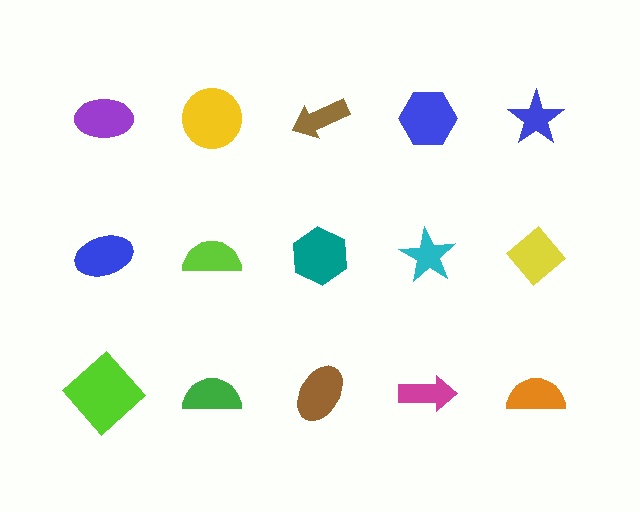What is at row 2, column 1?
A blue ellipse.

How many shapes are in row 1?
5 shapes.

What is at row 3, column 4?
A magenta arrow.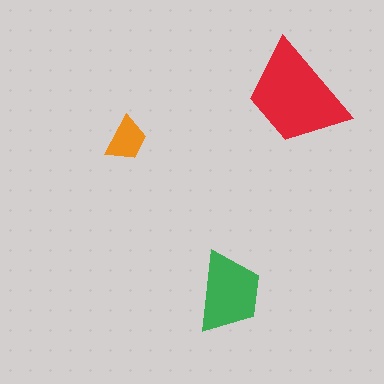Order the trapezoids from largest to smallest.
the red one, the green one, the orange one.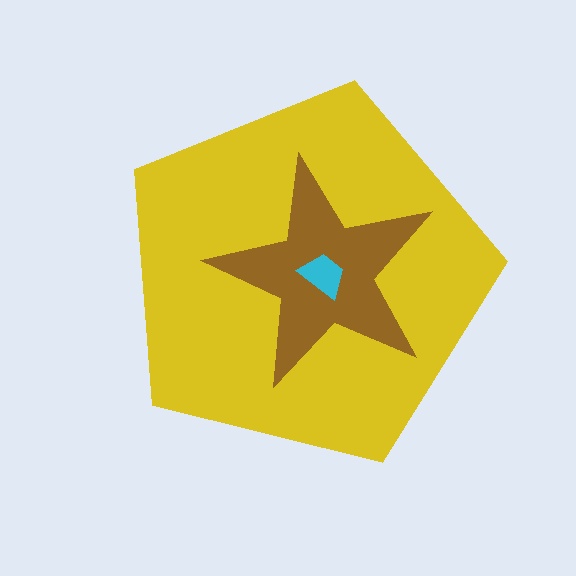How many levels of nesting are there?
3.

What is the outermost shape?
The yellow pentagon.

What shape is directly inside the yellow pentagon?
The brown star.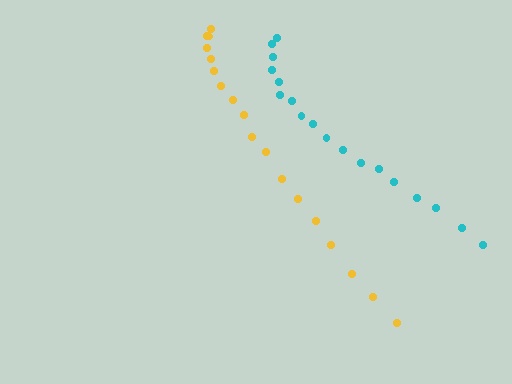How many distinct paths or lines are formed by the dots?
There are 2 distinct paths.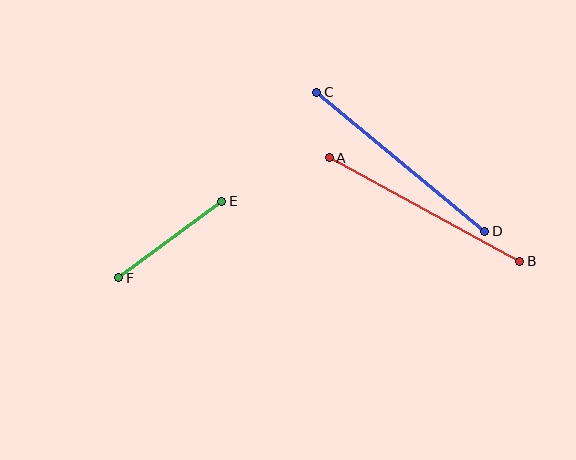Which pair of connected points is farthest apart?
Points C and D are farthest apart.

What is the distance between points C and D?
The distance is approximately 218 pixels.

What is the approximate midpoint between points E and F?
The midpoint is at approximately (170, 240) pixels.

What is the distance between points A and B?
The distance is approximately 217 pixels.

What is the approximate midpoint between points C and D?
The midpoint is at approximately (401, 162) pixels.